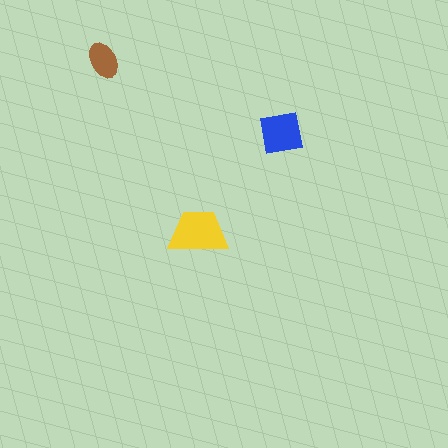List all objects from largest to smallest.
The yellow trapezoid, the blue square, the brown ellipse.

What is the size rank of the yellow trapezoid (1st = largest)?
1st.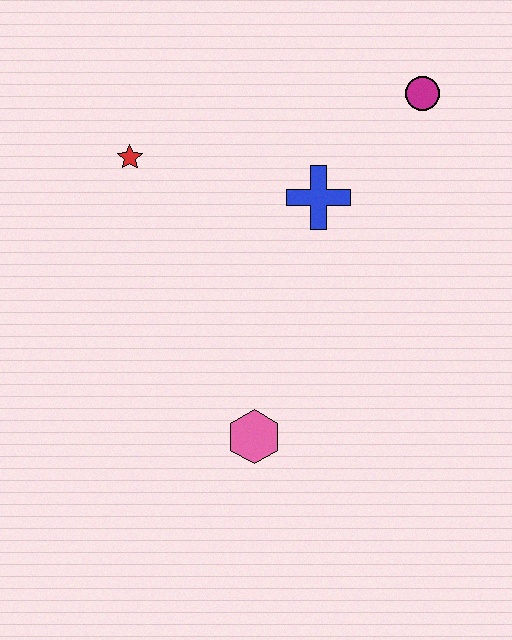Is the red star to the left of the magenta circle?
Yes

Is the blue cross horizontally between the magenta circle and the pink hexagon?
Yes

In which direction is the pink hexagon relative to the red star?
The pink hexagon is below the red star.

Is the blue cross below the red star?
Yes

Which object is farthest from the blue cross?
The pink hexagon is farthest from the blue cross.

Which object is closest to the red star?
The blue cross is closest to the red star.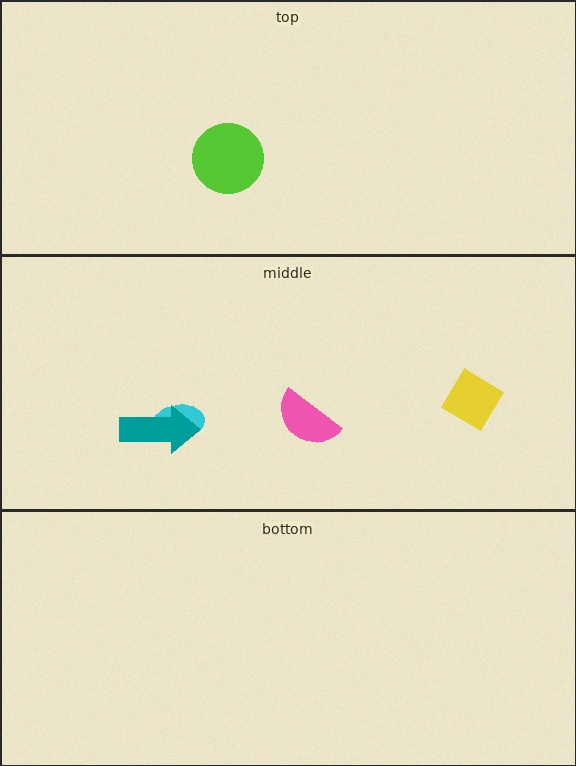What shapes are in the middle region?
The yellow diamond, the cyan ellipse, the teal arrow, the pink semicircle.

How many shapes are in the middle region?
4.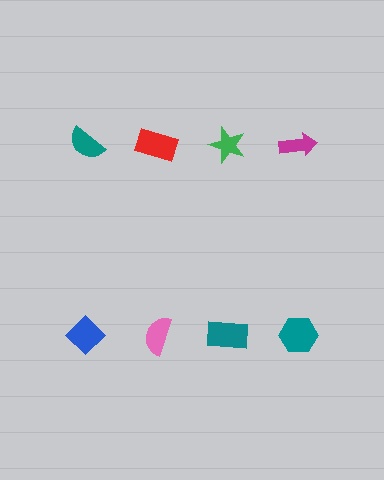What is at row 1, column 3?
A green star.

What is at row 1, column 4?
A magenta arrow.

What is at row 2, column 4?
A teal hexagon.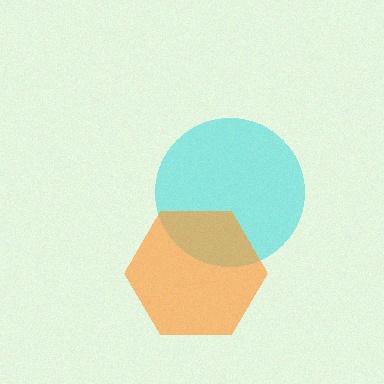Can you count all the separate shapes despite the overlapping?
Yes, there are 2 separate shapes.